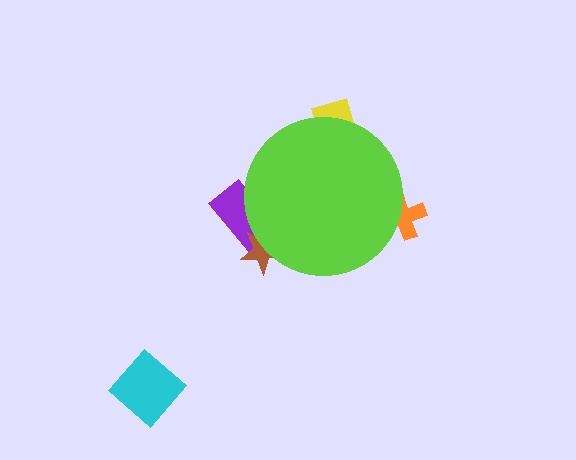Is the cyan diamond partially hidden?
No, the cyan diamond is fully visible.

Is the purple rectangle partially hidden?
Yes, the purple rectangle is partially hidden behind the lime circle.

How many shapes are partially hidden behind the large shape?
4 shapes are partially hidden.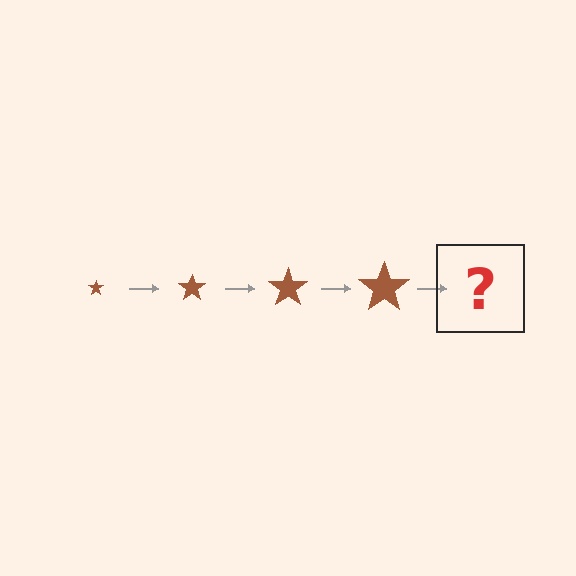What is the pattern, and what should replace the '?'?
The pattern is that the star gets progressively larger each step. The '?' should be a brown star, larger than the previous one.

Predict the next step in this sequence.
The next step is a brown star, larger than the previous one.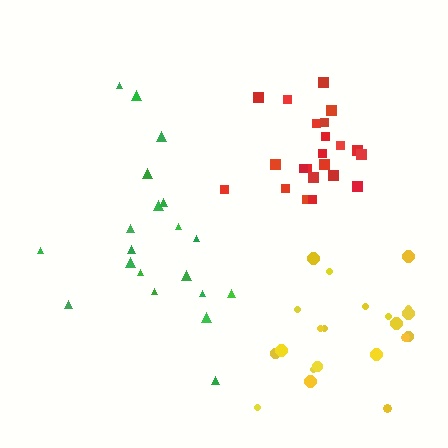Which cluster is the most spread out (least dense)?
Green.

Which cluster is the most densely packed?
Red.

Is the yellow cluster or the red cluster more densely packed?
Red.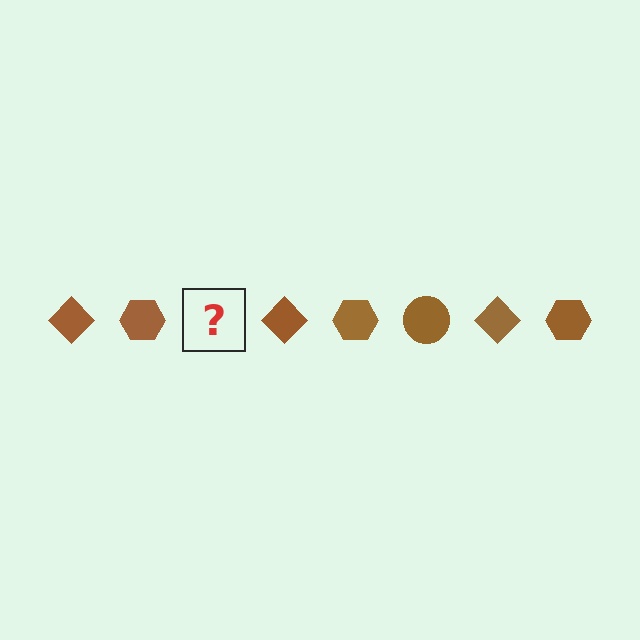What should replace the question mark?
The question mark should be replaced with a brown circle.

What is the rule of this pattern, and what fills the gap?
The rule is that the pattern cycles through diamond, hexagon, circle shapes in brown. The gap should be filled with a brown circle.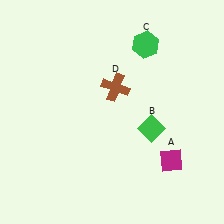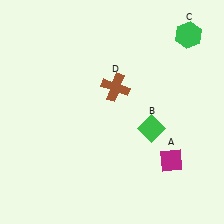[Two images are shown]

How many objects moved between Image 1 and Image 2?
1 object moved between the two images.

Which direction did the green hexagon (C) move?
The green hexagon (C) moved right.